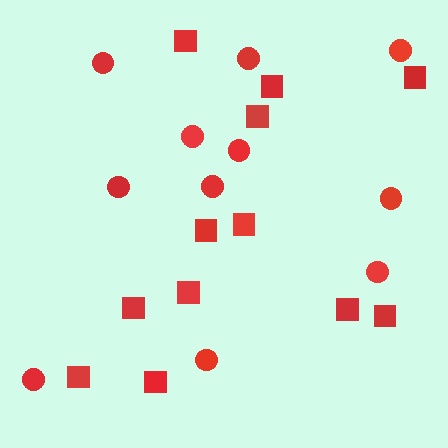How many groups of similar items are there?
There are 2 groups: one group of circles (11) and one group of squares (12).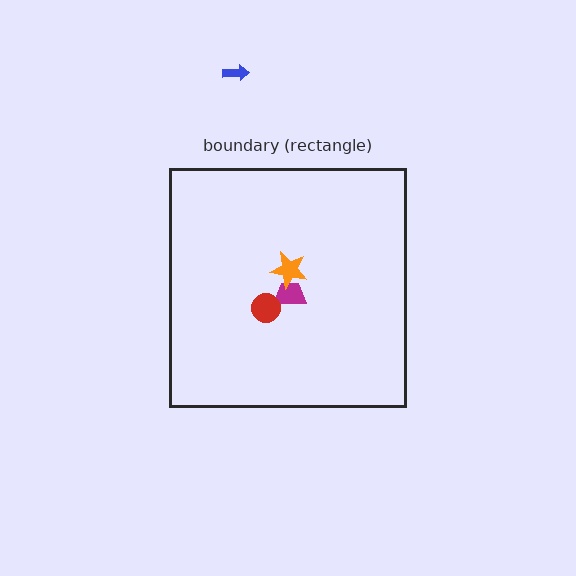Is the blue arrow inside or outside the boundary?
Outside.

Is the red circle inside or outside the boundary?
Inside.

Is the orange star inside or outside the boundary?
Inside.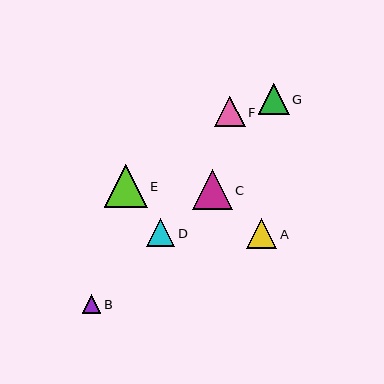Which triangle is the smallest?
Triangle B is the smallest with a size of approximately 18 pixels.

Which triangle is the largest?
Triangle E is the largest with a size of approximately 42 pixels.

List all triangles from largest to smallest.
From largest to smallest: E, C, G, A, F, D, B.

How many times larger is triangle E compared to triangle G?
Triangle E is approximately 1.4 times the size of triangle G.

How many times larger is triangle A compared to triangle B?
Triangle A is approximately 1.6 times the size of triangle B.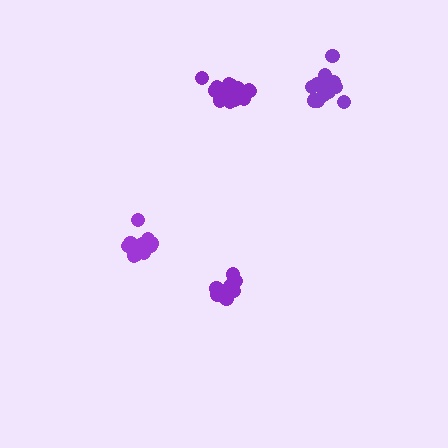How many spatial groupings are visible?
There are 4 spatial groupings.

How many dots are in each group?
Group 1: 16 dots, Group 2: 16 dots, Group 3: 14 dots, Group 4: 11 dots (57 total).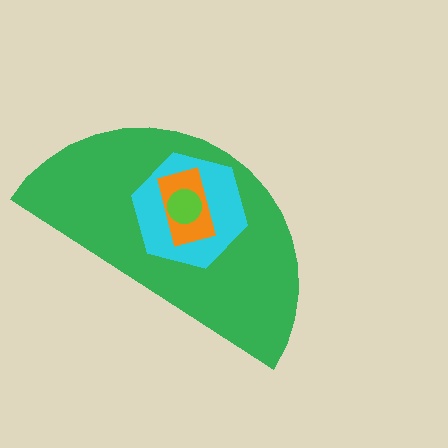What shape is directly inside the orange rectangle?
The lime circle.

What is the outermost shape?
The green semicircle.